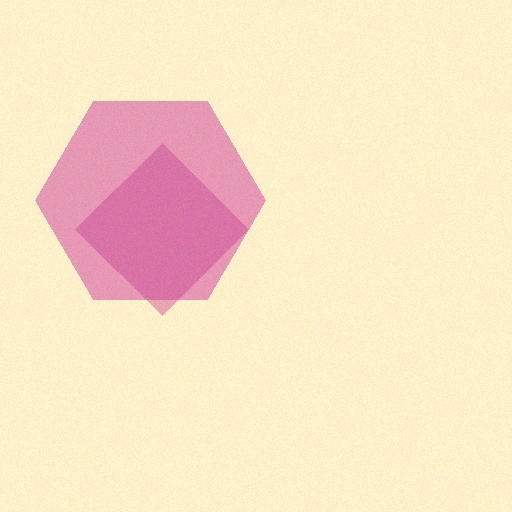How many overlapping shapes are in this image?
There are 2 overlapping shapes in the image.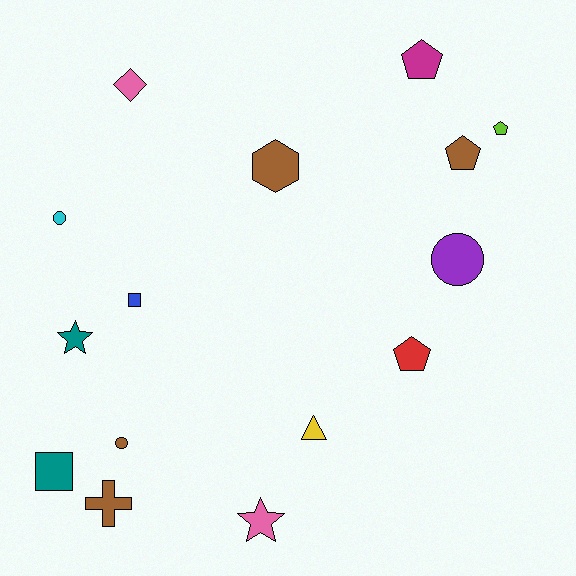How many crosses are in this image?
There is 1 cross.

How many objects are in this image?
There are 15 objects.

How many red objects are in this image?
There is 1 red object.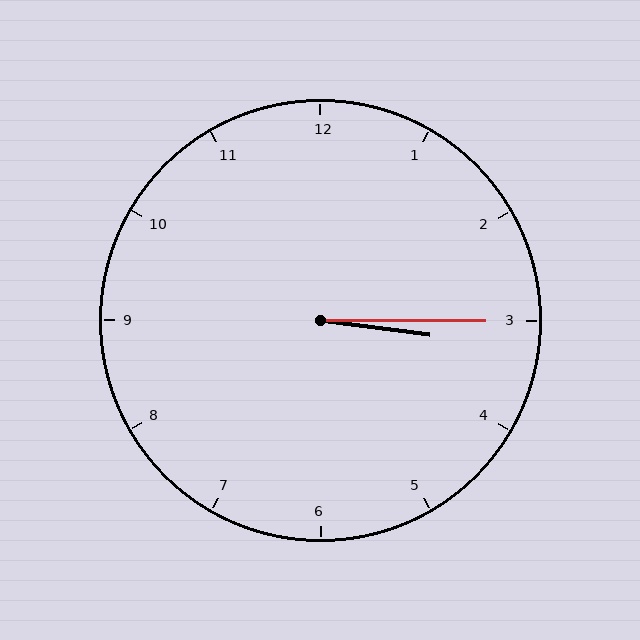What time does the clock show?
3:15.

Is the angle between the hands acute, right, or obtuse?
It is acute.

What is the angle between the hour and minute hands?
Approximately 8 degrees.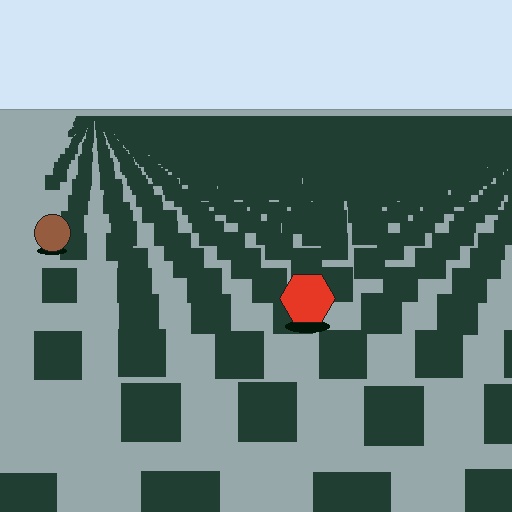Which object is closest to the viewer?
The red hexagon is closest. The texture marks near it are larger and more spread out.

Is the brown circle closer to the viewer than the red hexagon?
No. The red hexagon is closer — you can tell from the texture gradient: the ground texture is coarser near it.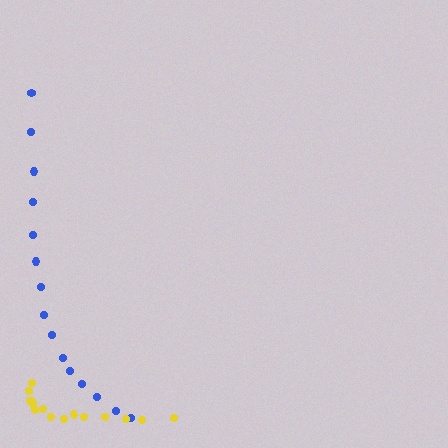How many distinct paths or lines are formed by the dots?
There are 2 distinct paths.